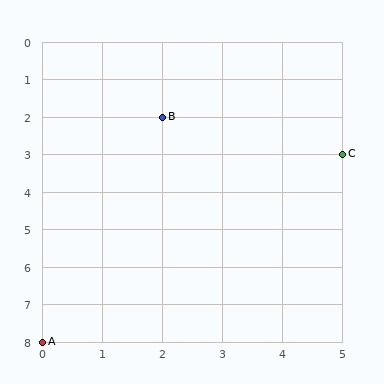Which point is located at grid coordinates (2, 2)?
Point B is at (2, 2).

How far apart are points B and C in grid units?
Points B and C are 3 columns and 1 row apart (about 3.2 grid units diagonally).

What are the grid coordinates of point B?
Point B is at grid coordinates (2, 2).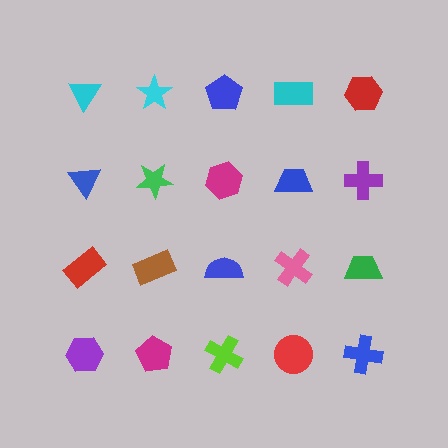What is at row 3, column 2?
A brown rectangle.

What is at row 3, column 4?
A pink cross.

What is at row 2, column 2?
A green star.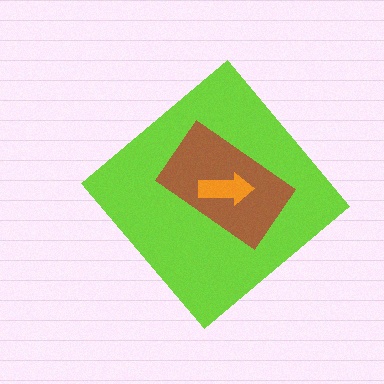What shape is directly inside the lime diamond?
The brown rectangle.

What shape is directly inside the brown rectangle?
The orange arrow.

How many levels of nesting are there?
3.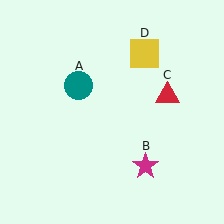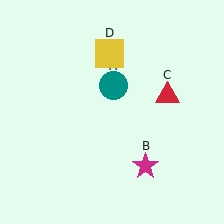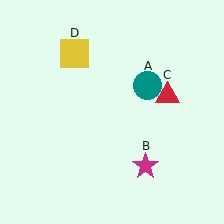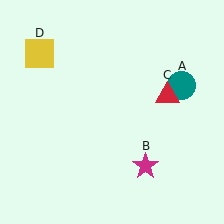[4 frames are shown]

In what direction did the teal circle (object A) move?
The teal circle (object A) moved right.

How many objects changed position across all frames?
2 objects changed position: teal circle (object A), yellow square (object D).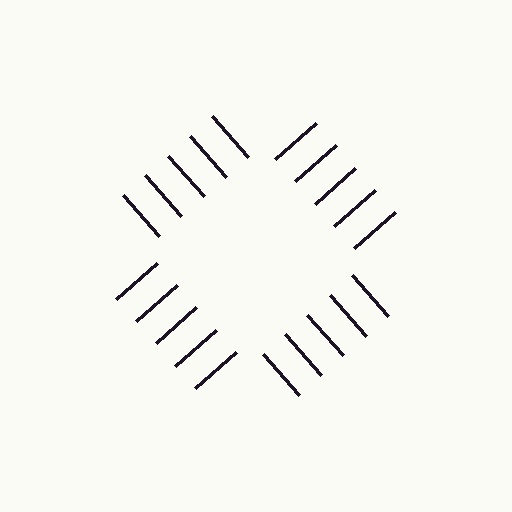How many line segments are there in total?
20 — 5 along each of the 4 edges.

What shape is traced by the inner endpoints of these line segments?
An illusory square — the line segments terminate on its edges but no continuous stroke is drawn.